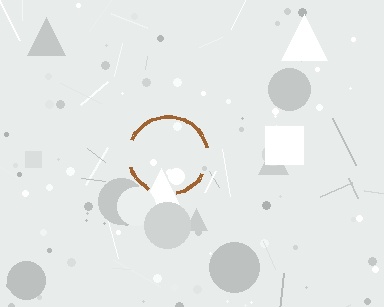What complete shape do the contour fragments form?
The contour fragments form a circle.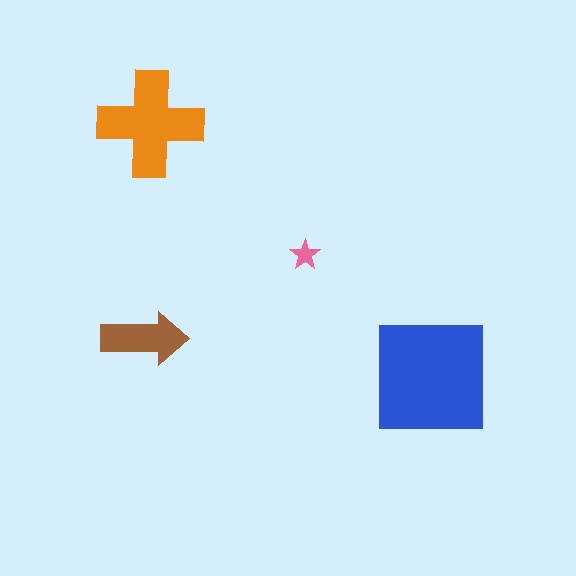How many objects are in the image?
There are 4 objects in the image.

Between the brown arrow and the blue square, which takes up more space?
The blue square.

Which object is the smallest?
The pink star.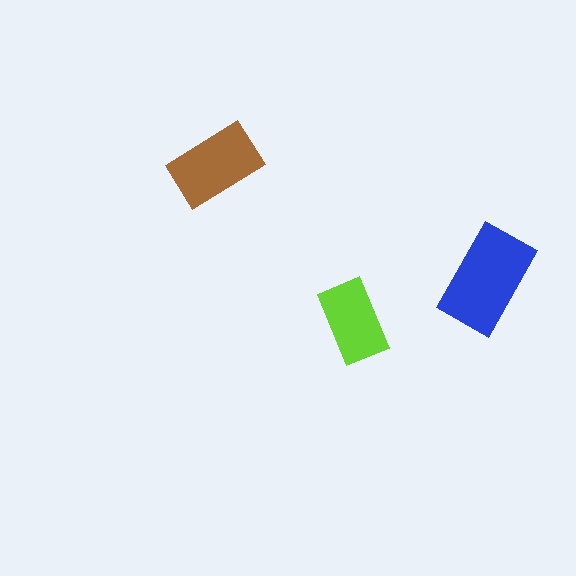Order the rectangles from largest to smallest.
the blue one, the brown one, the lime one.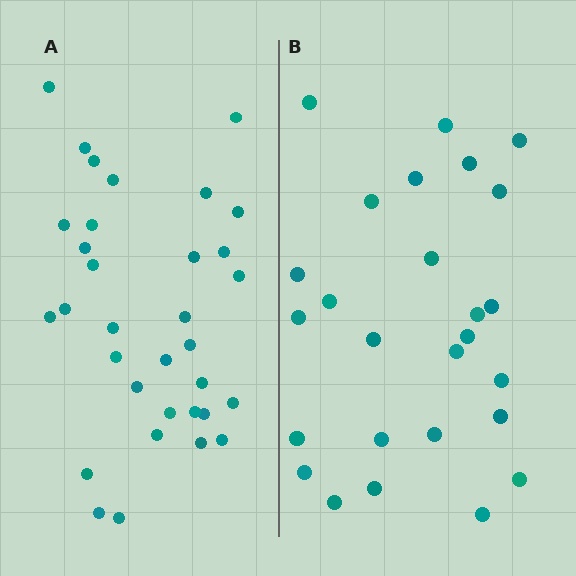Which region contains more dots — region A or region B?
Region A (the left region) has more dots.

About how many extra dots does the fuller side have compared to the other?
Region A has roughly 8 or so more dots than region B.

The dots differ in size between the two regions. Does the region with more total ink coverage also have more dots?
No. Region B has more total ink coverage because its dots are larger, but region A actually contains more individual dots. Total area can be misleading — the number of items is what matters here.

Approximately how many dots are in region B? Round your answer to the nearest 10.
About 30 dots. (The exact count is 26, which rounds to 30.)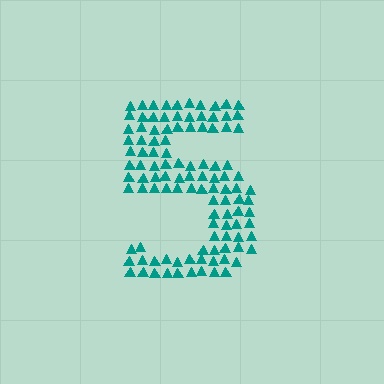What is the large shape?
The large shape is the digit 5.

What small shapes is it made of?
It is made of small triangles.